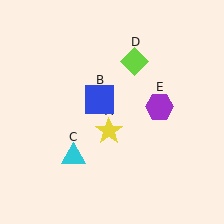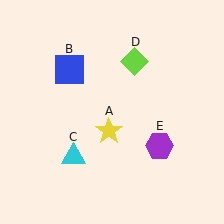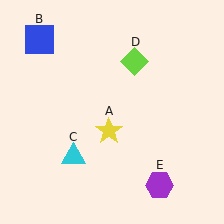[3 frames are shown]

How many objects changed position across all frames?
2 objects changed position: blue square (object B), purple hexagon (object E).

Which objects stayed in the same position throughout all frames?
Yellow star (object A) and cyan triangle (object C) and lime diamond (object D) remained stationary.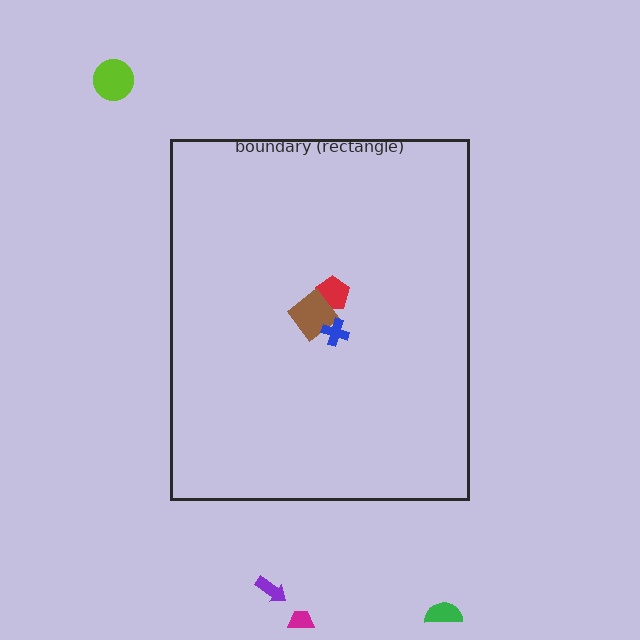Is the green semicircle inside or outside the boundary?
Outside.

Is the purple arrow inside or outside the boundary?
Outside.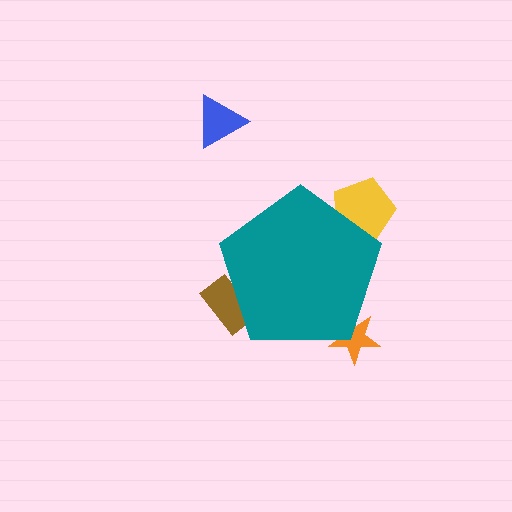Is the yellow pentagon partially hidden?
Yes, the yellow pentagon is partially hidden behind the teal pentagon.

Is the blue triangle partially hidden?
No, the blue triangle is fully visible.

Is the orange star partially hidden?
Yes, the orange star is partially hidden behind the teal pentagon.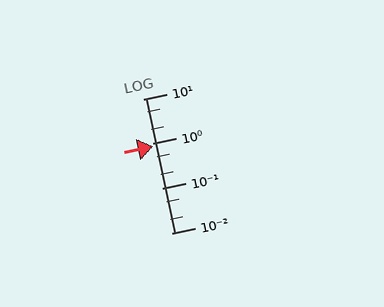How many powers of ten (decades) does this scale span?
The scale spans 3 decades, from 0.01 to 10.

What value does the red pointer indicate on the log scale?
The pointer indicates approximately 0.87.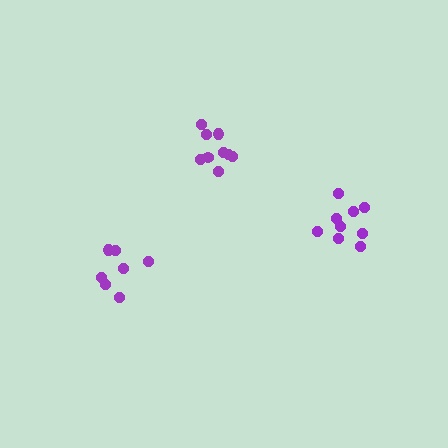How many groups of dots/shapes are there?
There are 3 groups.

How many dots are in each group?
Group 1: 7 dots, Group 2: 9 dots, Group 3: 9 dots (25 total).